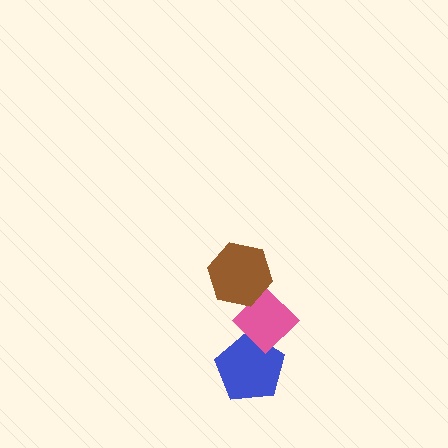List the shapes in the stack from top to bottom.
From top to bottom: the brown hexagon, the pink diamond, the blue pentagon.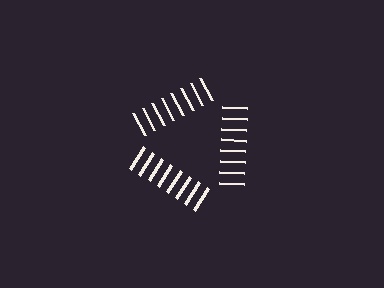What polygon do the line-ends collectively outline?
An illusory triangle — the line segments terminate on its edges but no continuous stroke is drawn.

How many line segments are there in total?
24 — 8 along each of the 3 edges.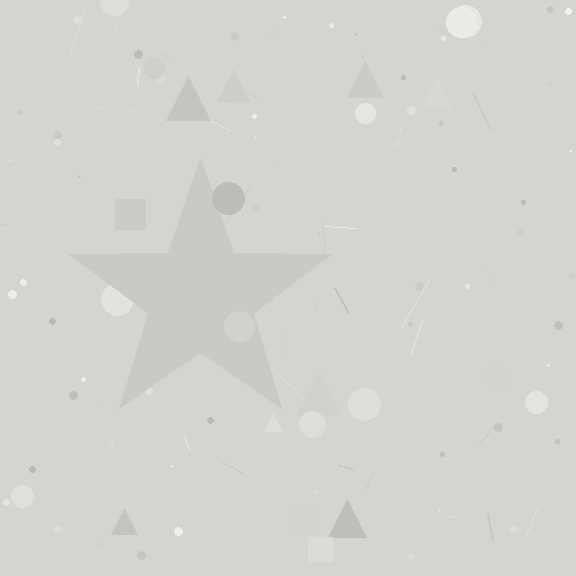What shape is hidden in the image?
A star is hidden in the image.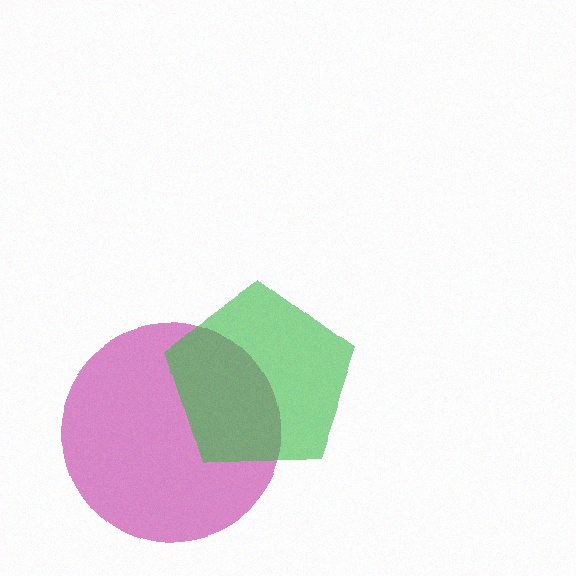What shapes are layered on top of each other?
The layered shapes are: a magenta circle, a green pentagon.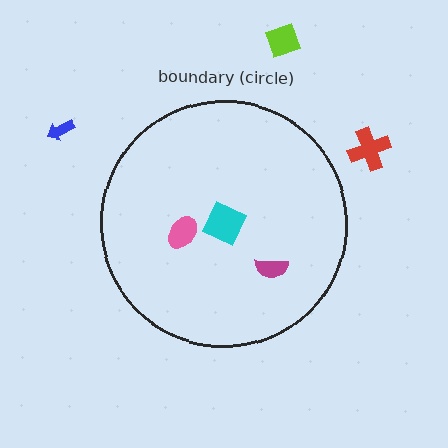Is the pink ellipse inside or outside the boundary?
Inside.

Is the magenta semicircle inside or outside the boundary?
Inside.